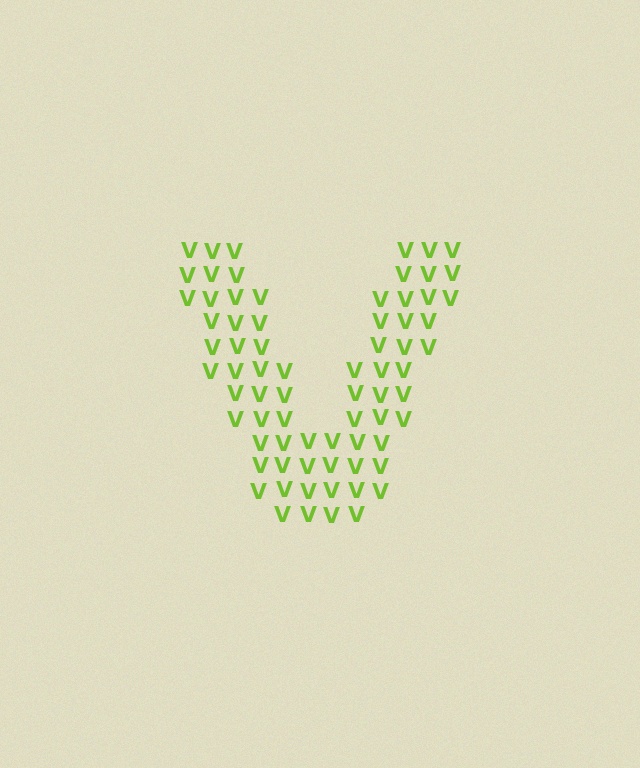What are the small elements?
The small elements are letter V's.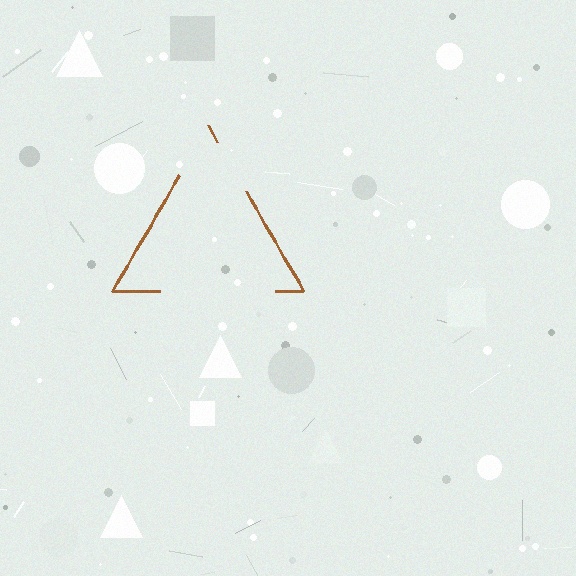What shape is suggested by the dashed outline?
The dashed outline suggests a triangle.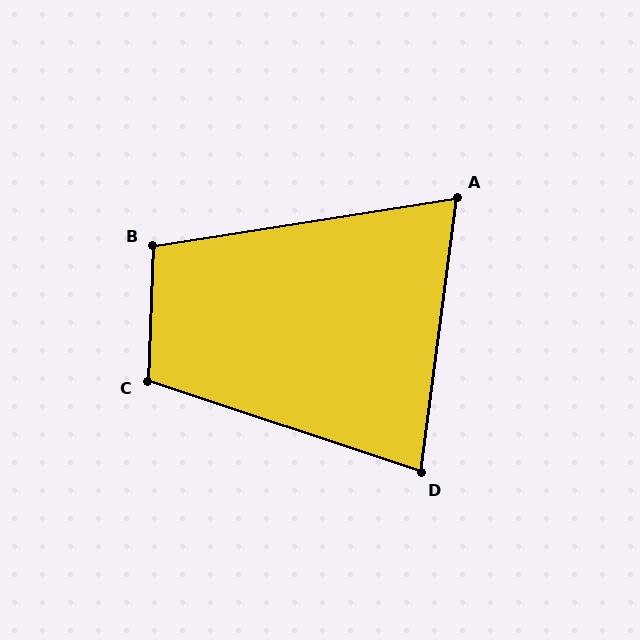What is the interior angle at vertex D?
Approximately 79 degrees (acute).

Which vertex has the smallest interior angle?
A, at approximately 74 degrees.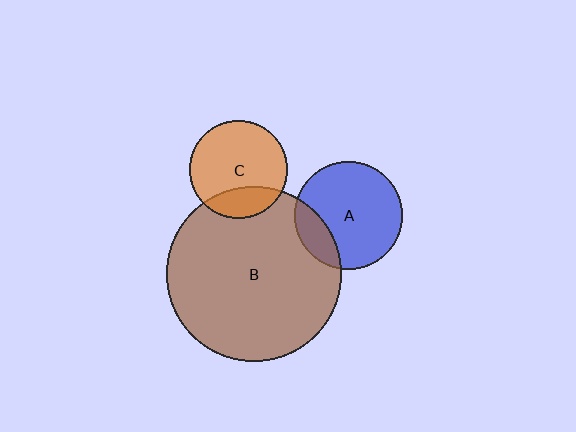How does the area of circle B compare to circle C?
Approximately 3.2 times.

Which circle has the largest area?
Circle B (brown).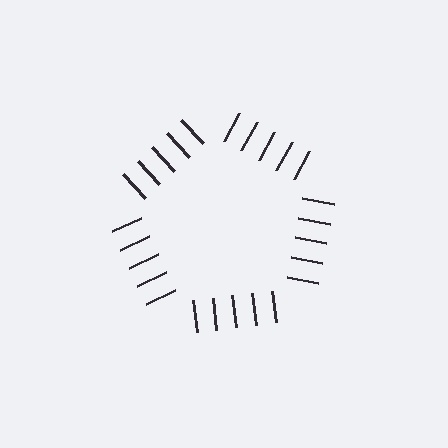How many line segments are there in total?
25 — 5 along each of the 5 edges.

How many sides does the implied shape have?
5 sides — the line-ends trace a pentagon.